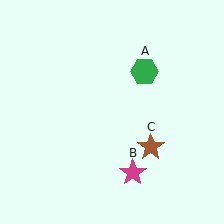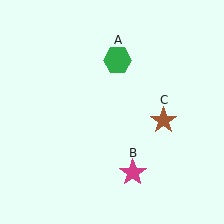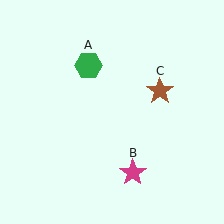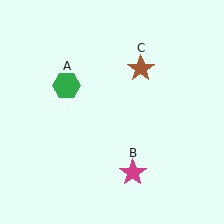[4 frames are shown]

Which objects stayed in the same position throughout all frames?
Magenta star (object B) remained stationary.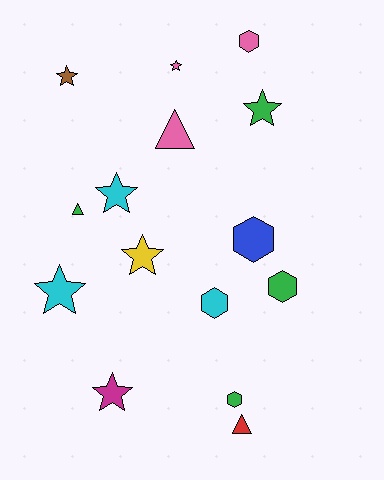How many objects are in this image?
There are 15 objects.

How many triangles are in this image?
There are 3 triangles.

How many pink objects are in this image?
There are 3 pink objects.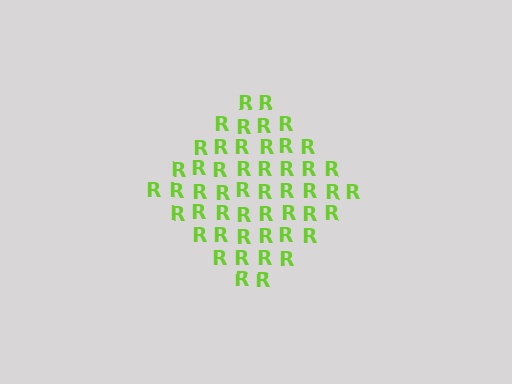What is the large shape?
The large shape is a diamond.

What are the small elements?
The small elements are letter R's.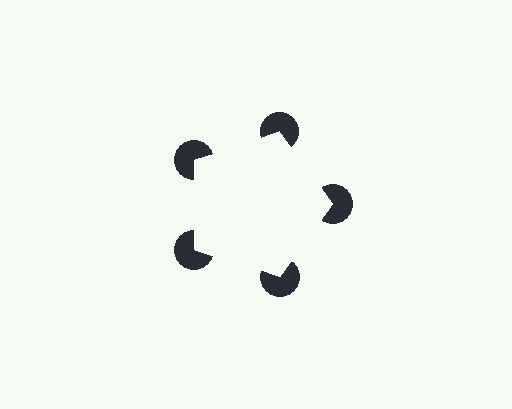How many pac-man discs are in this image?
There are 5 — one at each vertex of the illusory pentagon.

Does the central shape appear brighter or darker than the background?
It typically appears slightly brighter than the background, even though no actual brightness change is drawn.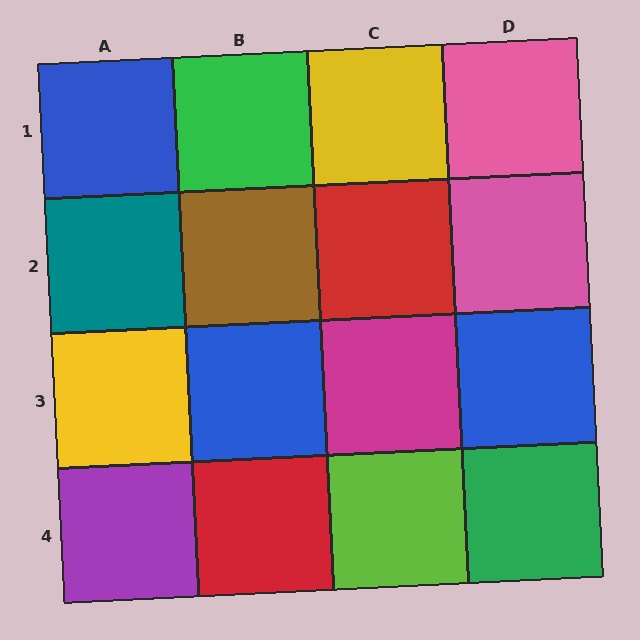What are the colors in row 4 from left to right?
Purple, red, lime, green.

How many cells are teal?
1 cell is teal.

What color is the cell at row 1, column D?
Pink.